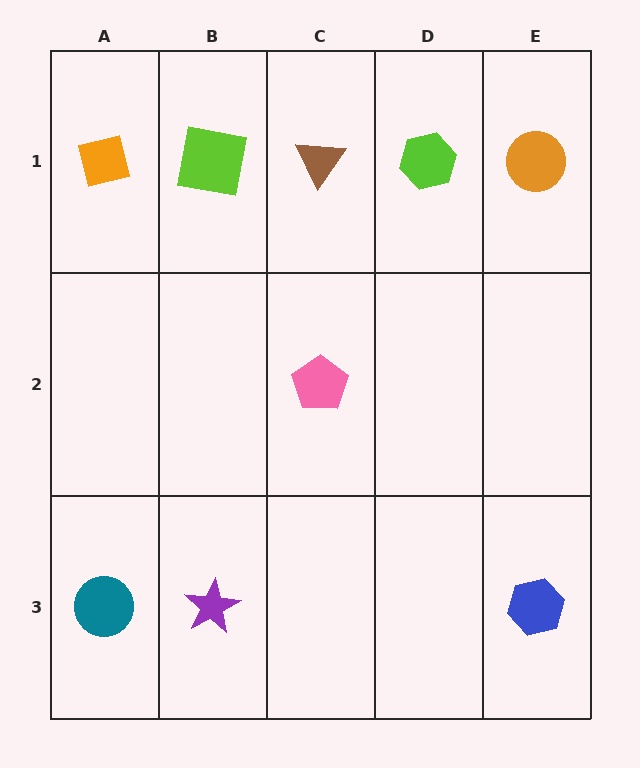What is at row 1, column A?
An orange square.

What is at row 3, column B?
A purple star.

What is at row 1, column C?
A brown triangle.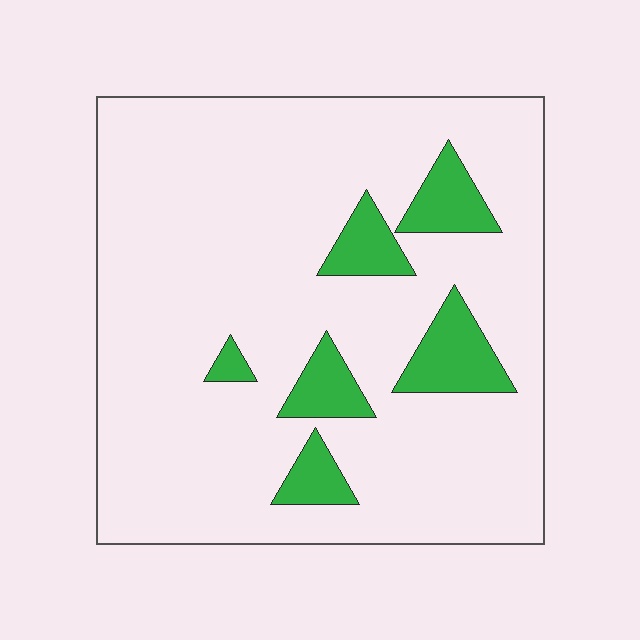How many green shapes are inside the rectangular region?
6.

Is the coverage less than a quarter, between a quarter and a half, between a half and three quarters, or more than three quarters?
Less than a quarter.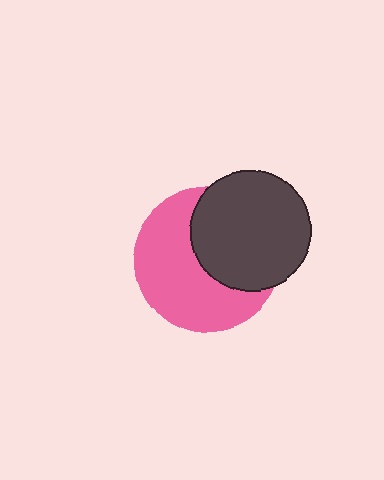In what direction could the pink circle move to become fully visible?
The pink circle could move left. That would shift it out from behind the dark gray circle entirely.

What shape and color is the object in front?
The object in front is a dark gray circle.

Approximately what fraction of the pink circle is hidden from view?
Roughly 43% of the pink circle is hidden behind the dark gray circle.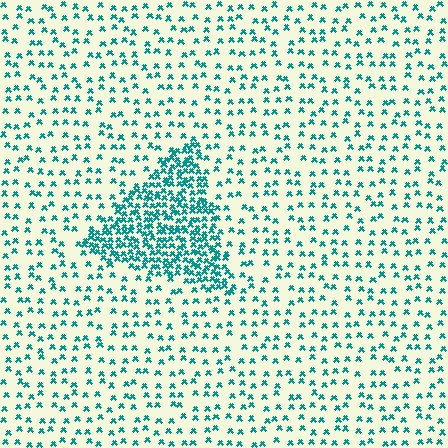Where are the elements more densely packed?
The elements are more densely packed inside the triangle boundary.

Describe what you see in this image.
The image contains small teal elements arranged at two different densities. A triangle-shaped region is visible where the elements are more densely packed than the surrounding area.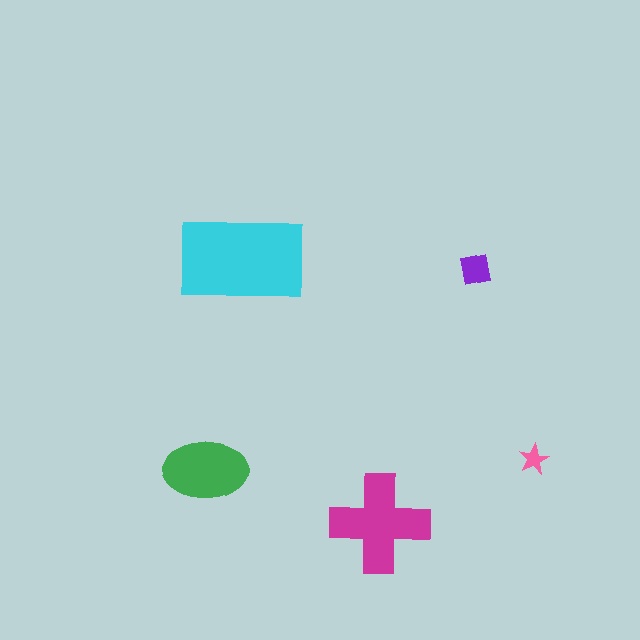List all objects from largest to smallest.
The cyan rectangle, the magenta cross, the green ellipse, the purple square, the pink star.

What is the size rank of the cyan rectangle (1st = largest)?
1st.